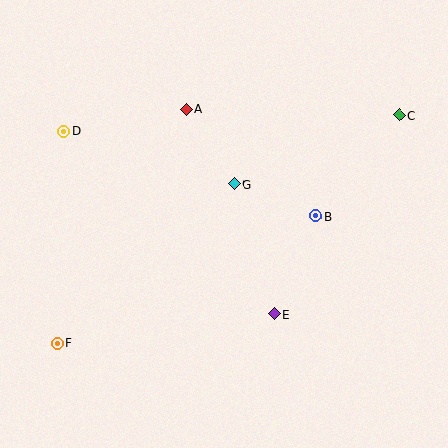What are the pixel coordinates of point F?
Point F is at (57, 343).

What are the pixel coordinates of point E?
Point E is at (274, 314).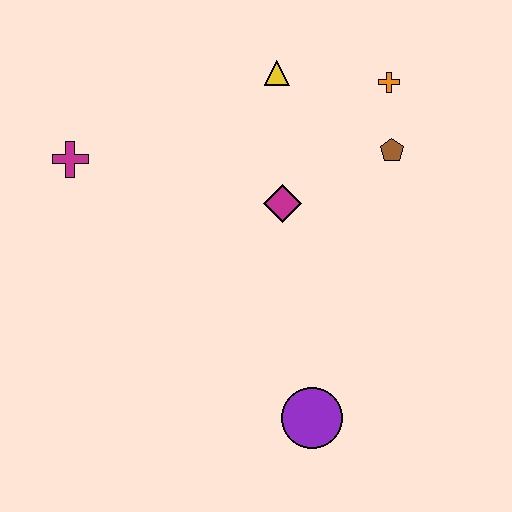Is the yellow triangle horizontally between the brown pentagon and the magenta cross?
Yes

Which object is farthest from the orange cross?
The purple circle is farthest from the orange cross.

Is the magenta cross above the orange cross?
No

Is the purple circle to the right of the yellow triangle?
Yes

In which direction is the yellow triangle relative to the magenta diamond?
The yellow triangle is above the magenta diamond.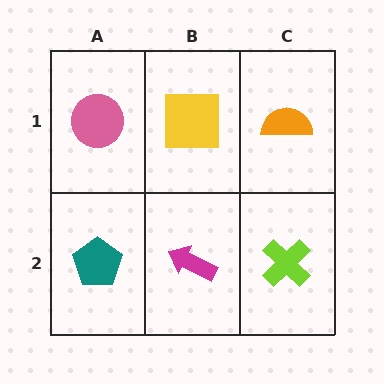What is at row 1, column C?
An orange semicircle.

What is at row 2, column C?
A lime cross.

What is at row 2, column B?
A magenta arrow.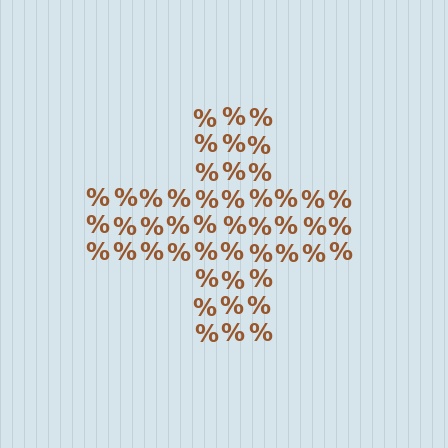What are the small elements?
The small elements are percent signs.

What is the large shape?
The large shape is a cross.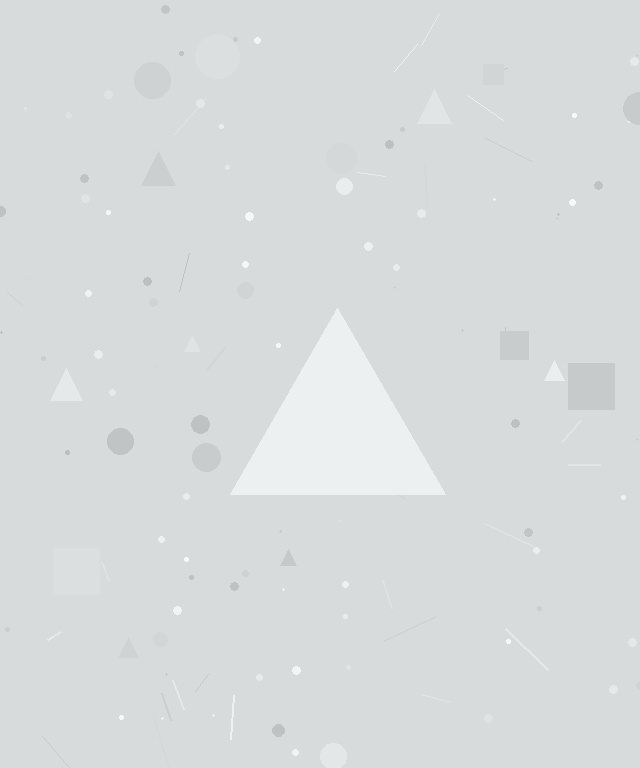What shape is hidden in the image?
A triangle is hidden in the image.